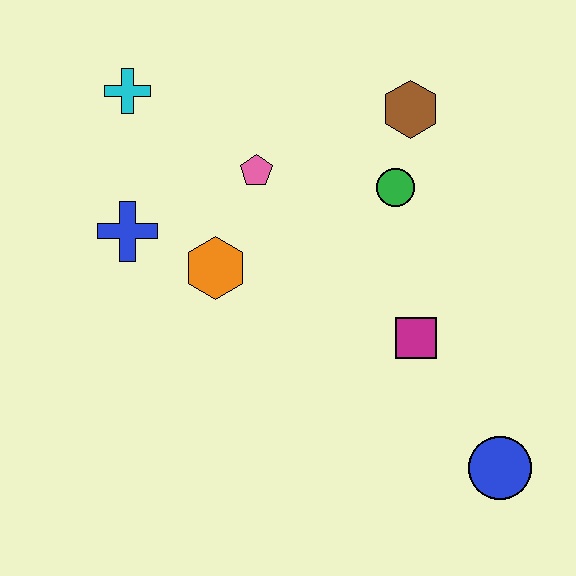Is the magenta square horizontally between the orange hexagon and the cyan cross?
No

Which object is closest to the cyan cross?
The blue cross is closest to the cyan cross.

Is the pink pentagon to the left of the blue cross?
No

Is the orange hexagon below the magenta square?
No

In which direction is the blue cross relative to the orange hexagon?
The blue cross is to the left of the orange hexagon.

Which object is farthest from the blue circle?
The cyan cross is farthest from the blue circle.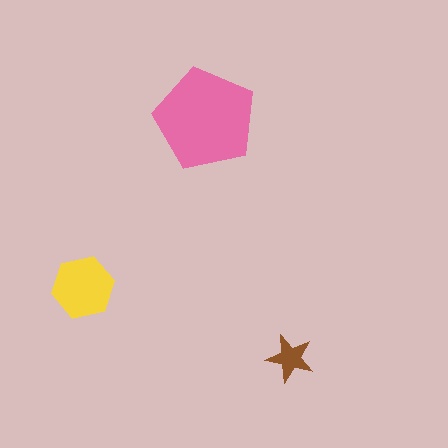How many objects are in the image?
There are 3 objects in the image.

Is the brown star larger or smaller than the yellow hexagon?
Smaller.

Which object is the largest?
The pink pentagon.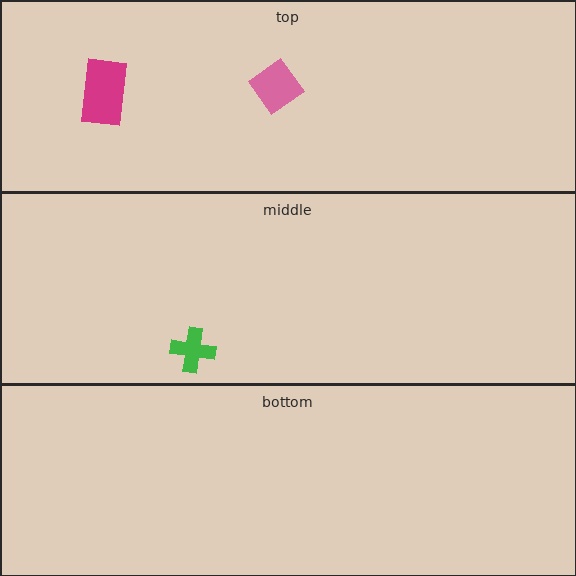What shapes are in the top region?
The magenta rectangle, the pink diamond.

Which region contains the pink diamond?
The top region.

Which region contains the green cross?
The middle region.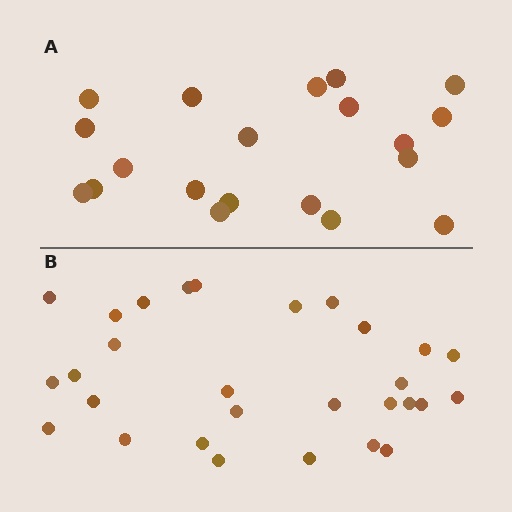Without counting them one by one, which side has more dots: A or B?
Region B (the bottom region) has more dots.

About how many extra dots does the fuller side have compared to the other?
Region B has roughly 8 or so more dots than region A.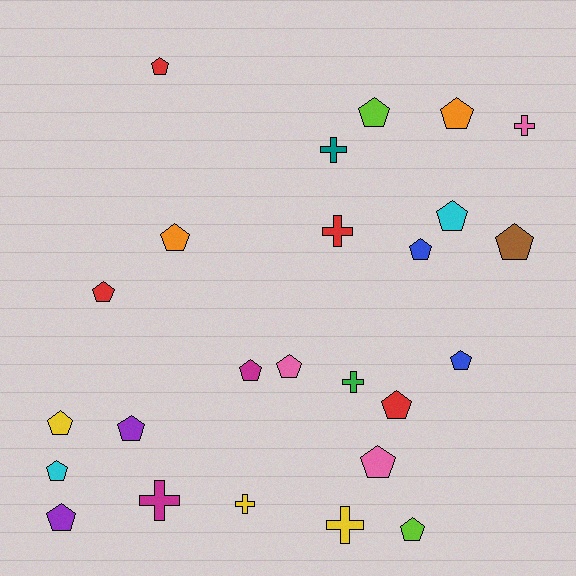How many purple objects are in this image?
There are 2 purple objects.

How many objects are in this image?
There are 25 objects.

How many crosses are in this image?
There are 7 crosses.